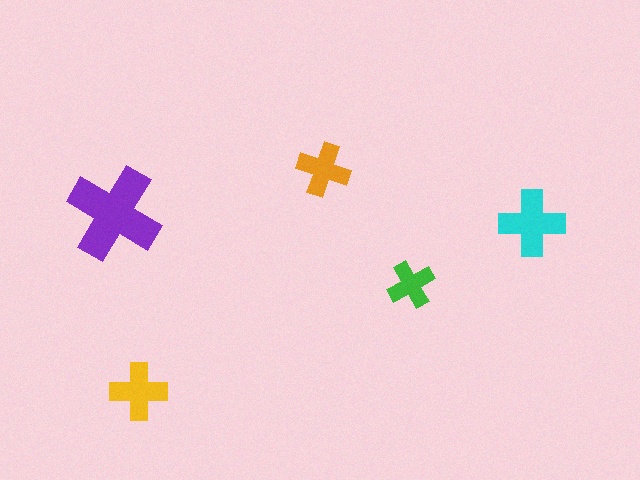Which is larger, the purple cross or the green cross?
The purple one.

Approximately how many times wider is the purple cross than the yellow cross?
About 1.5 times wider.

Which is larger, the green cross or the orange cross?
The orange one.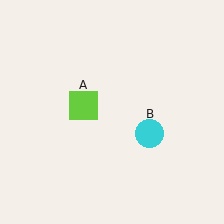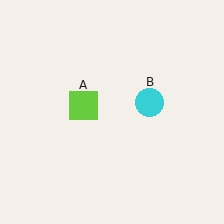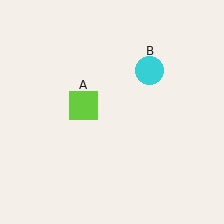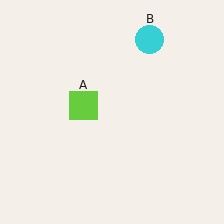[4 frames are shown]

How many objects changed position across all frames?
1 object changed position: cyan circle (object B).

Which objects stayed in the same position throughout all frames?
Lime square (object A) remained stationary.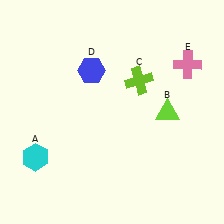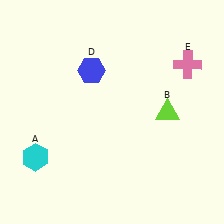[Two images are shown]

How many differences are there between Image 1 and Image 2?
There is 1 difference between the two images.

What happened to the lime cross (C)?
The lime cross (C) was removed in Image 2. It was in the top-right area of Image 1.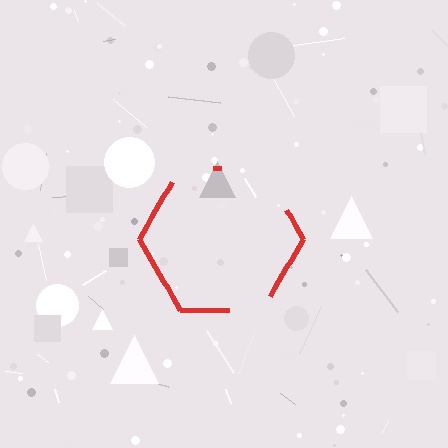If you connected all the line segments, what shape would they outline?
They would outline a hexagon.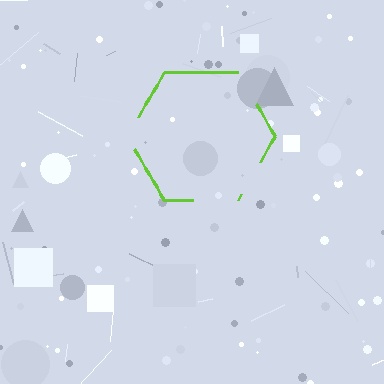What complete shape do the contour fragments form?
The contour fragments form a hexagon.